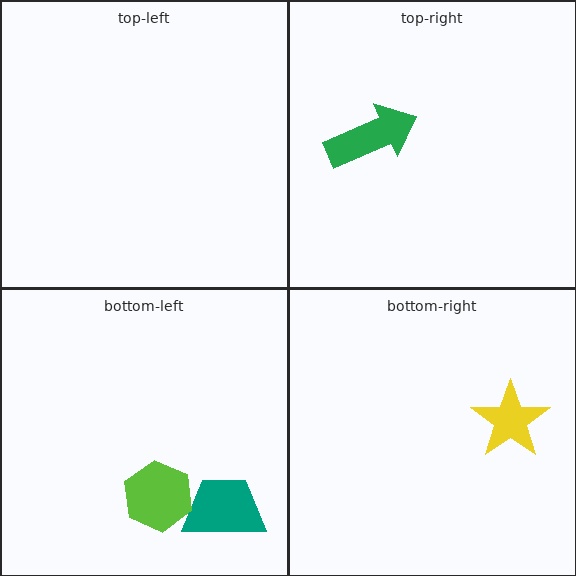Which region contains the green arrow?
The top-right region.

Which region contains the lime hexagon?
The bottom-left region.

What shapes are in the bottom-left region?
The teal trapezoid, the lime hexagon.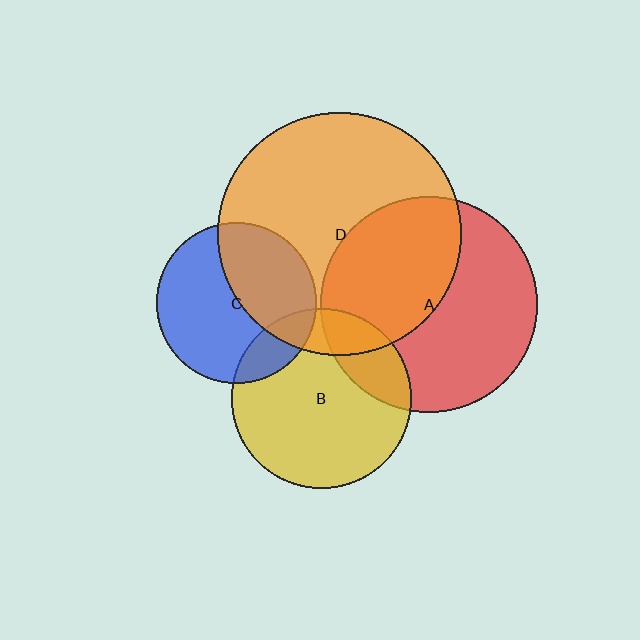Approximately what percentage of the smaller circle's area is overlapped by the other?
Approximately 15%.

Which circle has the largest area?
Circle D (orange).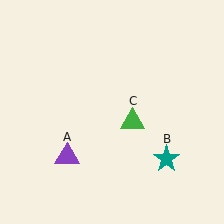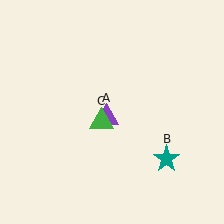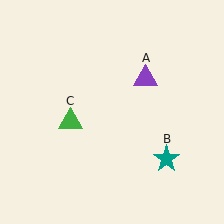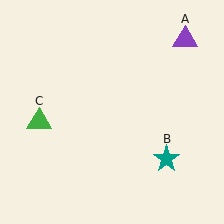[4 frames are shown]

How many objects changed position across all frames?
2 objects changed position: purple triangle (object A), green triangle (object C).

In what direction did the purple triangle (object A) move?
The purple triangle (object A) moved up and to the right.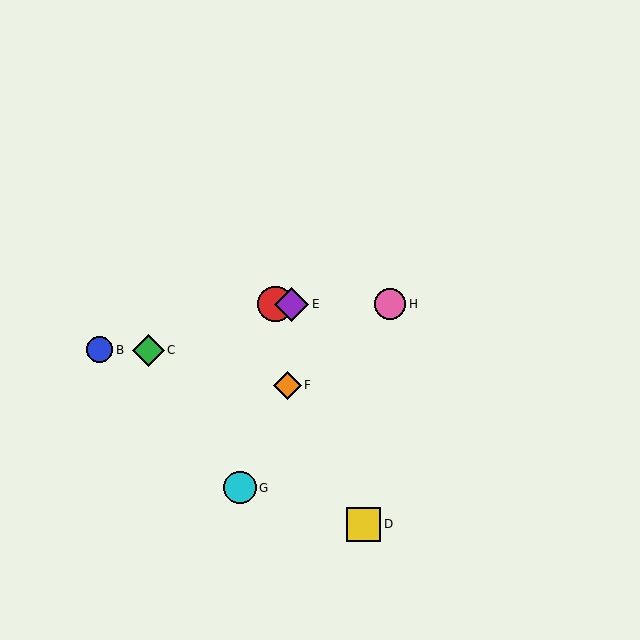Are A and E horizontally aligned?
Yes, both are at y≈304.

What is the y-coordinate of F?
Object F is at y≈385.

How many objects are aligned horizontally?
3 objects (A, E, H) are aligned horizontally.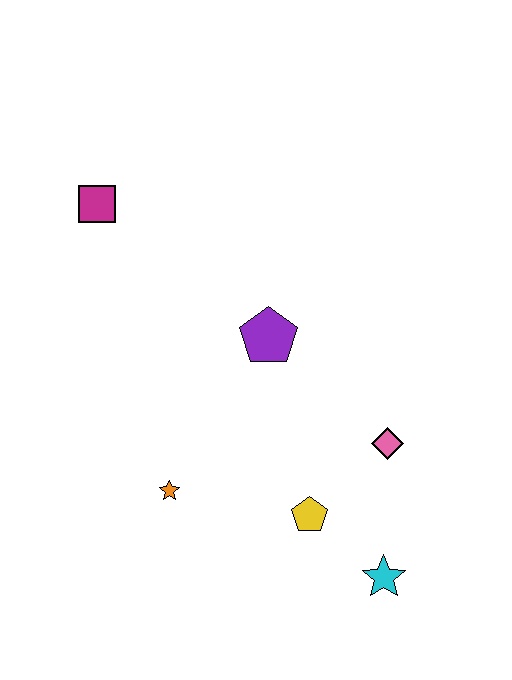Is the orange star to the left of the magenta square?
No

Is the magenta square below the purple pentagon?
No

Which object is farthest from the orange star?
The magenta square is farthest from the orange star.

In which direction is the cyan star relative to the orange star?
The cyan star is to the right of the orange star.